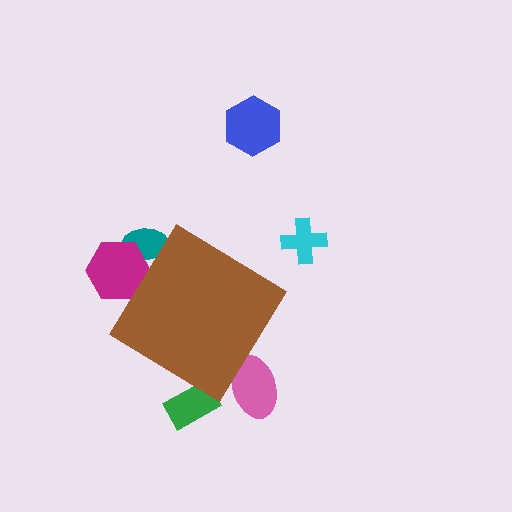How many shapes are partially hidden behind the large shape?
4 shapes are partially hidden.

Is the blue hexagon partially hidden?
No, the blue hexagon is fully visible.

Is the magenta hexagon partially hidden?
Yes, the magenta hexagon is partially hidden behind the brown diamond.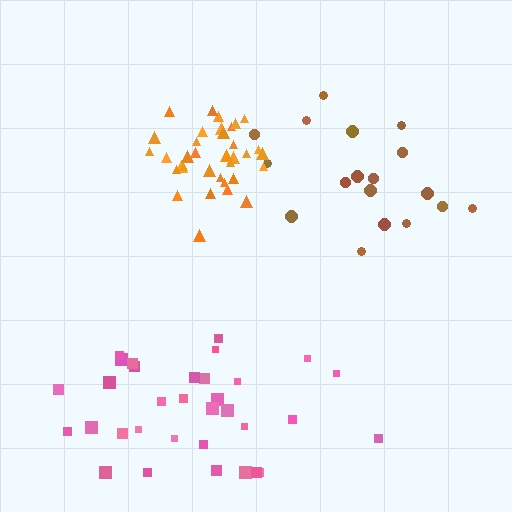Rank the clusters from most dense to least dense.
orange, pink, brown.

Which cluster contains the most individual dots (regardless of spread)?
Orange (35).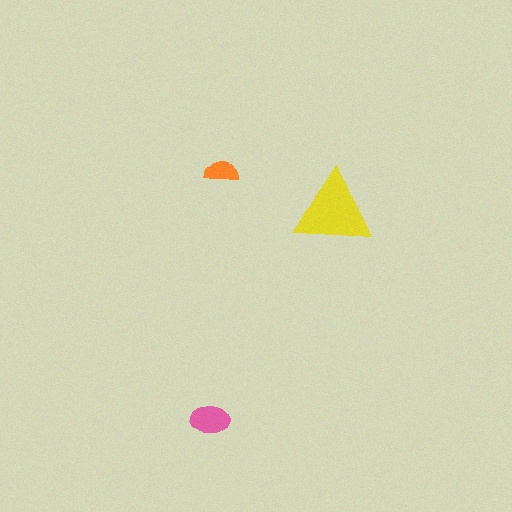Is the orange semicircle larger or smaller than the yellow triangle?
Smaller.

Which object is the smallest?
The orange semicircle.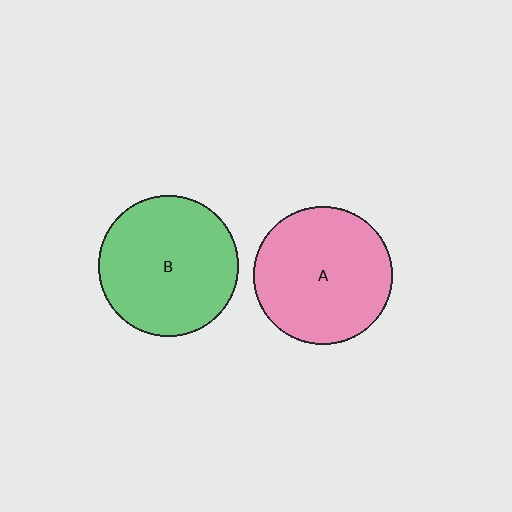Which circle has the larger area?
Circle B (green).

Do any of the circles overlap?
No, none of the circles overlap.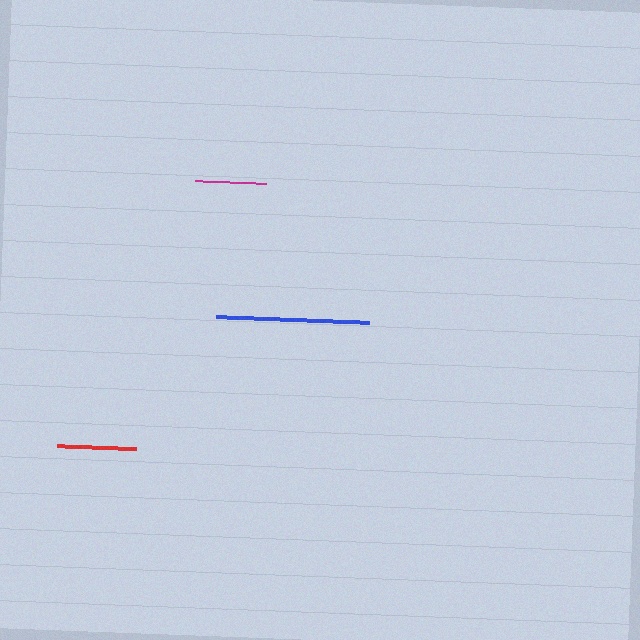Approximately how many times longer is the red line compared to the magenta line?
The red line is approximately 1.1 times the length of the magenta line.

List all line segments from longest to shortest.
From longest to shortest: blue, red, magenta.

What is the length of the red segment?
The red segment is approximately 79 pixels long.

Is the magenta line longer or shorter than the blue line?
The blue line is longer than the magenta line.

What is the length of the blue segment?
The blue segment is approximately 153 pixels long.